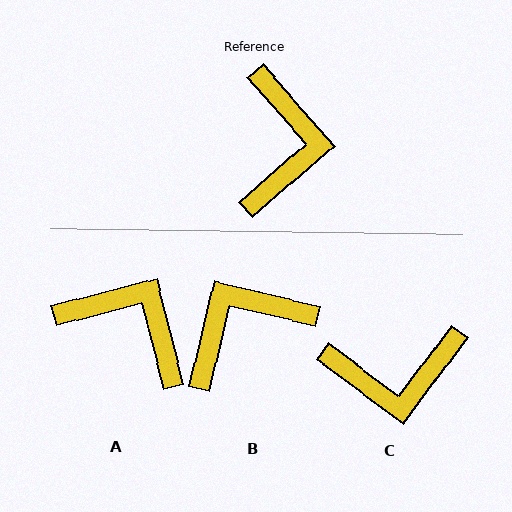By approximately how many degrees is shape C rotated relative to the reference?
Approximately 78 degrees clockwise.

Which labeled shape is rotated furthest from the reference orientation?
B, about 126 degrees away.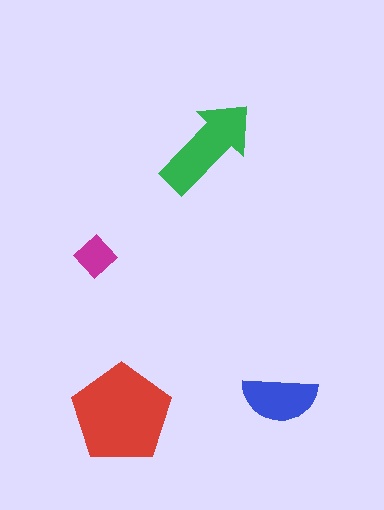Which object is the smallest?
The magenta diamond.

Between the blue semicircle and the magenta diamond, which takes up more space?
The blue semicircle.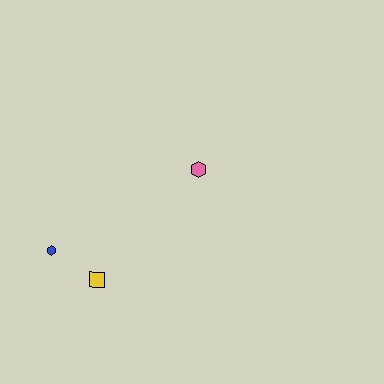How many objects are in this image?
There are 3 objects.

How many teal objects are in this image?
There are no teal objects.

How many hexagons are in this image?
There are 2 hexagons.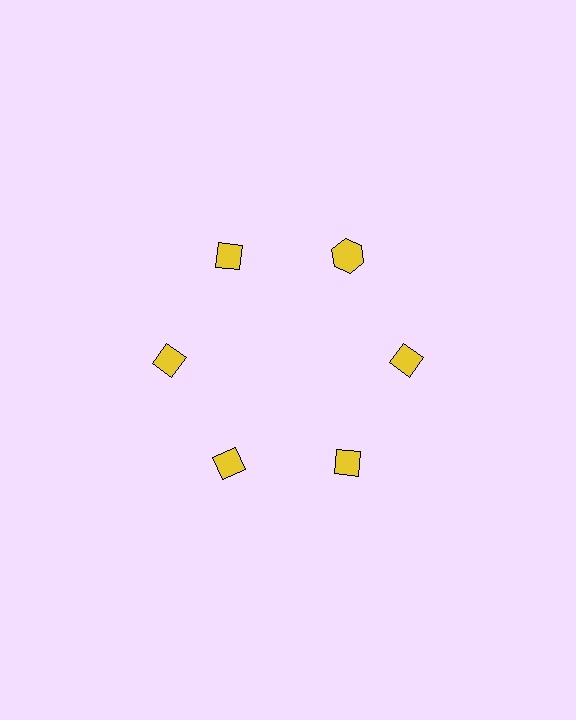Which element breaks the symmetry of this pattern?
The yellow hexagon at roughly the 1 o'clock position breaks the symmetry. All other shapes are yellow diamonds.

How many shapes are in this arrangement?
There are 6 shapes arranged in a ring pattern.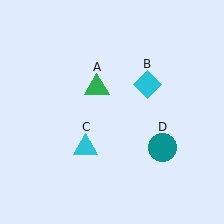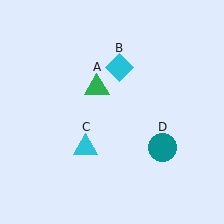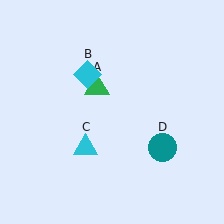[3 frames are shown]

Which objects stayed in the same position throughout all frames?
Green triangle (object A) and cyan triangle (object C) and teal circle (object D) remained stationary.